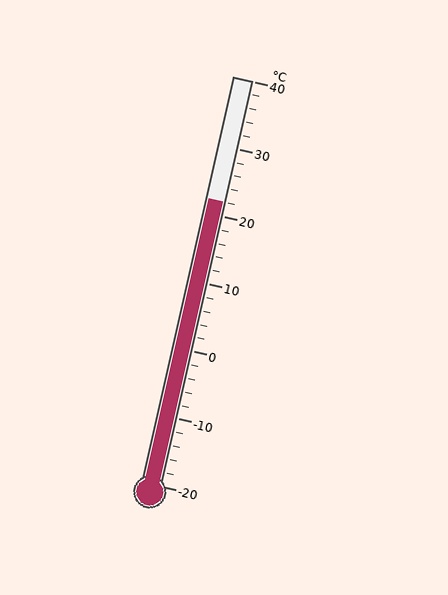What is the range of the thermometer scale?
The thermometer scale ranges from -20°C to 40°C.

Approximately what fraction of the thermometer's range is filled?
The thermometer is filled to approximately 70% of its range.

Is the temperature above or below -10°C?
The temperature is above -10°C.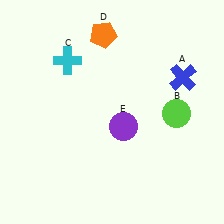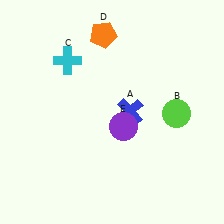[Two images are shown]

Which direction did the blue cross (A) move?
The blue cross (A) moved left.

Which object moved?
The blue cross (A) moved left.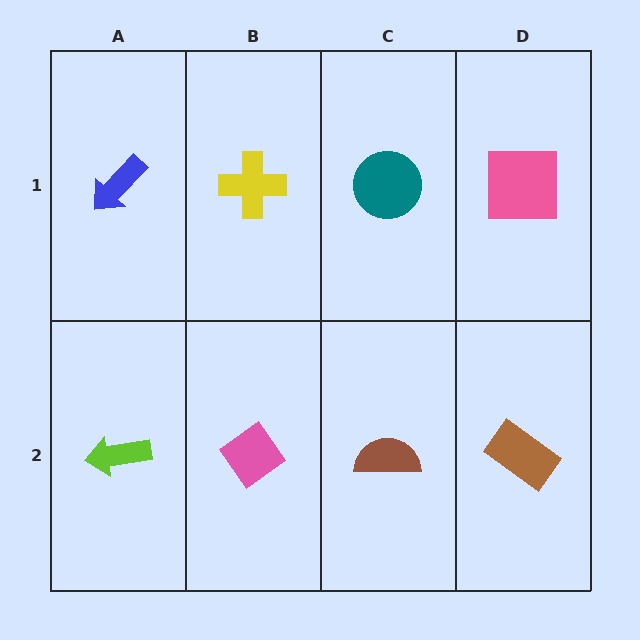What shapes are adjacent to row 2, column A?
A blue arrow (row 1, column A), a pink diamond (row 2, column B).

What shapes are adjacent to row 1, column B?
A pink diamond (row 2, column B), a blue arrow (row 1, column A), a teal circle (row 1, column C).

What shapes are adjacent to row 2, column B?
A yellow cross (row 1, column B), a lime arrow (row 2, column A), a brown semicircle (row 2, column C).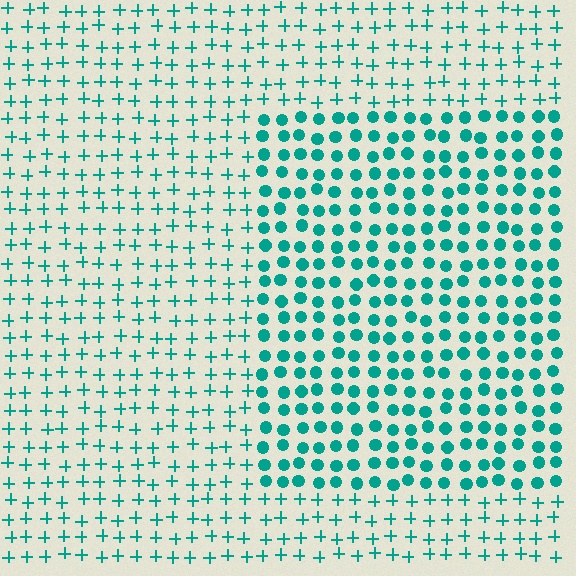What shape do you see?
I see a rectangle.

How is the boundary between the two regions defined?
The boundary is defined by a change in element shape: circles inside vs. plus signs outside. All elements share the same color and spacing.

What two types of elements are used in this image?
The image uses circles inside the rectangle region and plus signs outside it.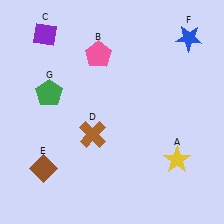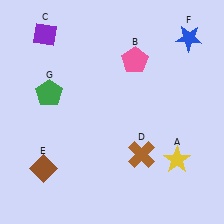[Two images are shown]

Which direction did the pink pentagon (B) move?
The pink pentagon (B) moved right.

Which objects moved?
The objects that moved are: the pink pentagon (B), the brown cross (D).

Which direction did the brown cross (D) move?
The brown cross (D) moved right.